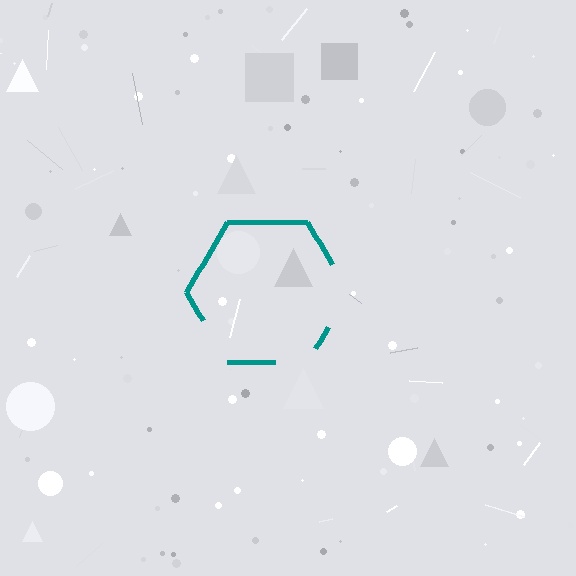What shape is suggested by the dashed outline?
The dashed outline suggests a hexagon.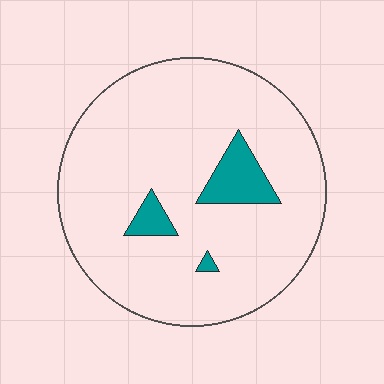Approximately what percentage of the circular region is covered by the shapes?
Approximately 10%.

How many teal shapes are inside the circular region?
3.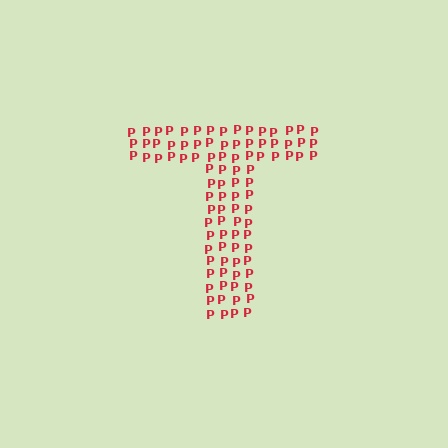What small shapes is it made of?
It is made of small letter P's.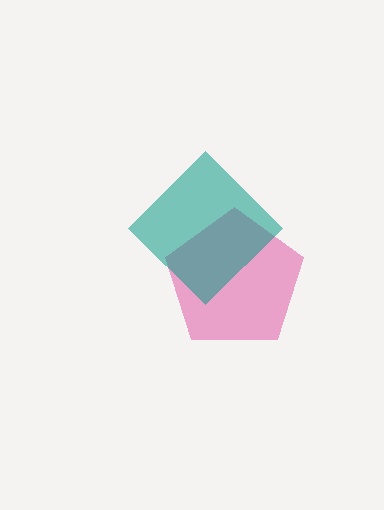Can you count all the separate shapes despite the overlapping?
Yes, there are 2 separate shapes.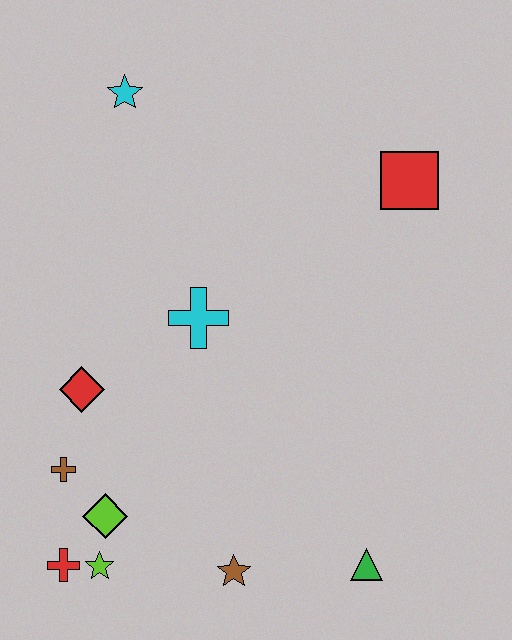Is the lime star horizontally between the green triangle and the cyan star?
No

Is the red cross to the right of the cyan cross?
No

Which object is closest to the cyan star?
The cyan cross is closest to the cyan star.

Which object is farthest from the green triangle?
The cyan star is farthest from the green triangle.